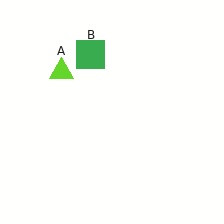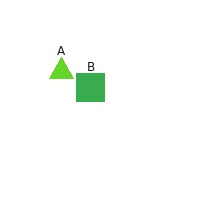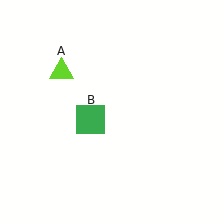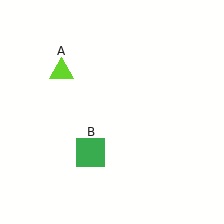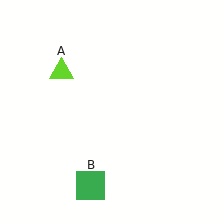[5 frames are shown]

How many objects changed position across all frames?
1 object changed position: green square (object B).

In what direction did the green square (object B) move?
The green square (object B) moved down.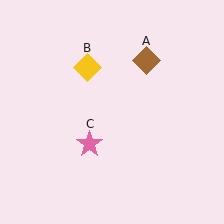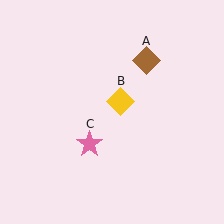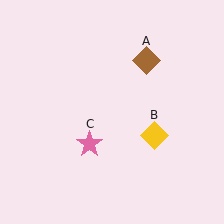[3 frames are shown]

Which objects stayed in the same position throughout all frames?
Brown diamond (object A) and pink star (object C) remained stationary.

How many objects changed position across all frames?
1 object changed position: yellow diamond (object B).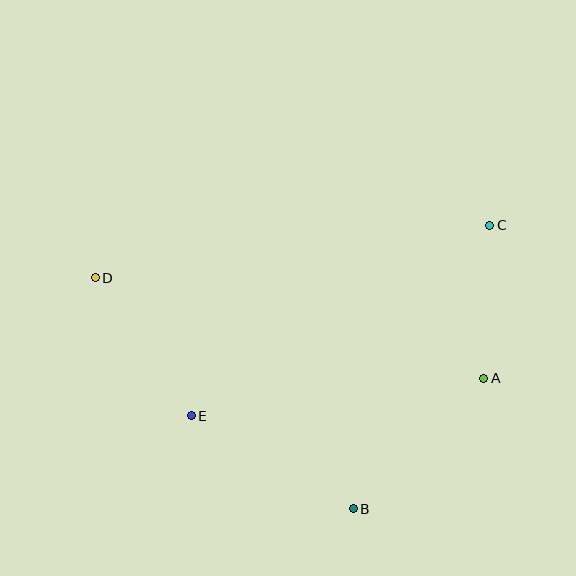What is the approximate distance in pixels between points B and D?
The distance between B and D is approximately 347 pixels.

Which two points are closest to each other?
Points A and C are closest to each other.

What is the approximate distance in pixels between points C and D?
The distance between C and D is approximately 398 pixels.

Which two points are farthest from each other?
Points A and D are farthest from each other.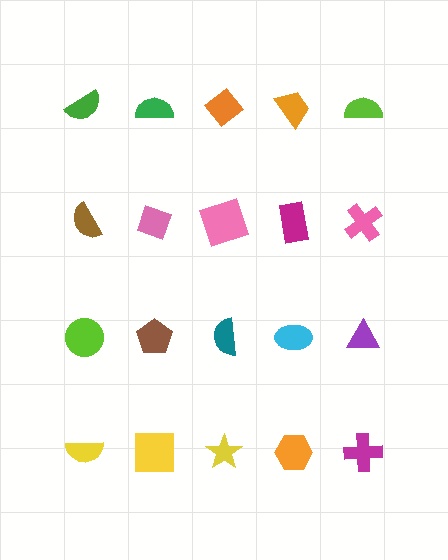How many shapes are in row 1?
5 shapes.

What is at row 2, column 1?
A brown semicircle.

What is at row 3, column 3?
A teal semicircle.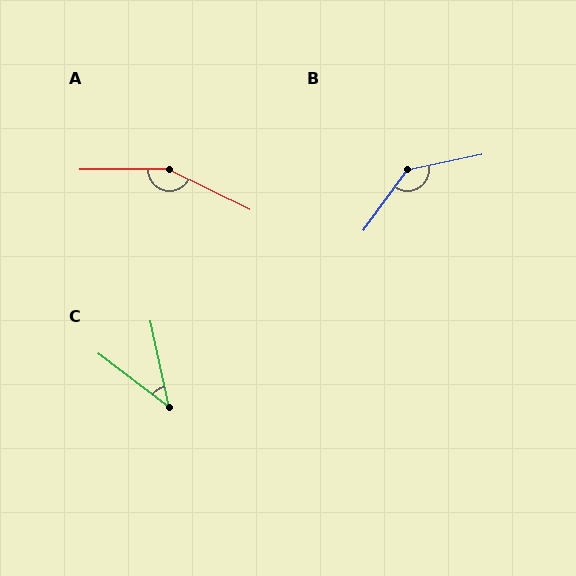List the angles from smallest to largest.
C (41°), B (137°), A (153°).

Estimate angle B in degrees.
Approximately 137 degrees.